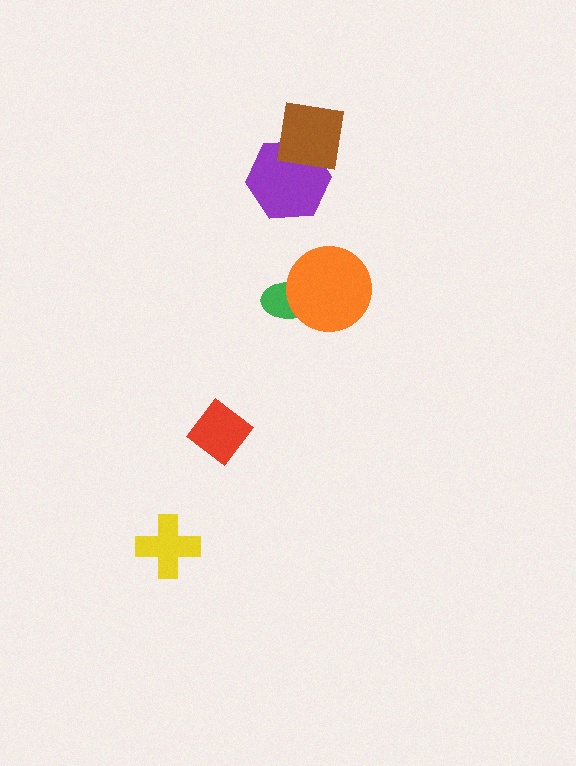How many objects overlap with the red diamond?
0 objects overlap with the red diamond.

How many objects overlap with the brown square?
1 object overlaps with the brown square.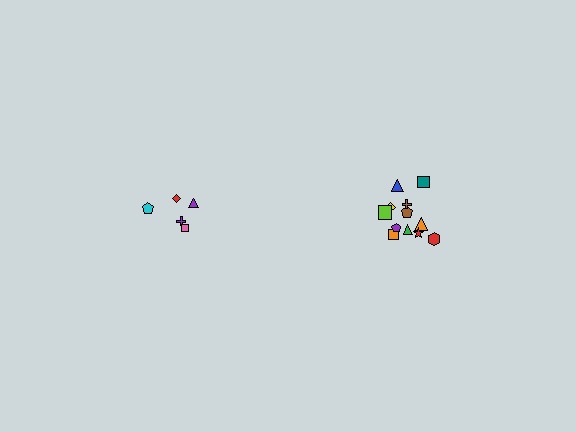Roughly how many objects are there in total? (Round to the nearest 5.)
Roughly 15 objects in total.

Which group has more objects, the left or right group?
The right group.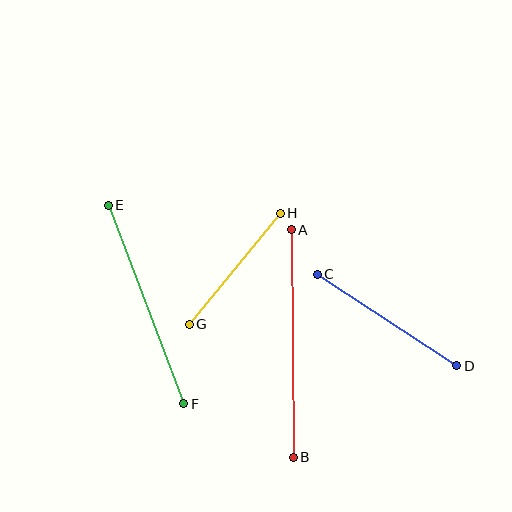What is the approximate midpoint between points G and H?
The midpoint is at approximately (235, 269) pixels.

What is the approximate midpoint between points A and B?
The midpoint is at approximately (292, 344) pixels.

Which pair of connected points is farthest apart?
Points A and B are farthest apart.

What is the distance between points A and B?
The distance is approximately 228 pixels.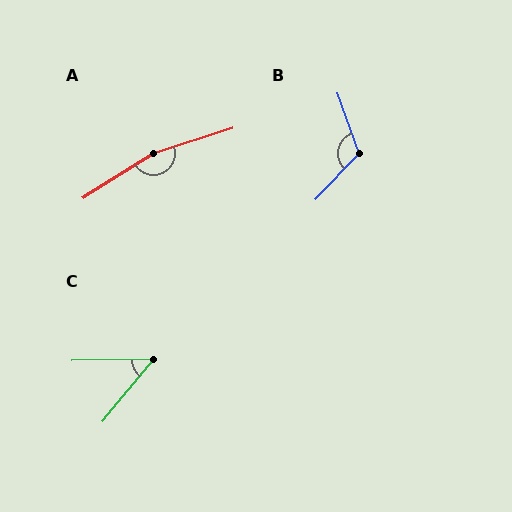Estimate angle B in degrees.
Approximately 116 degrees.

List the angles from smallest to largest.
C (49°), B (116°), A (166°).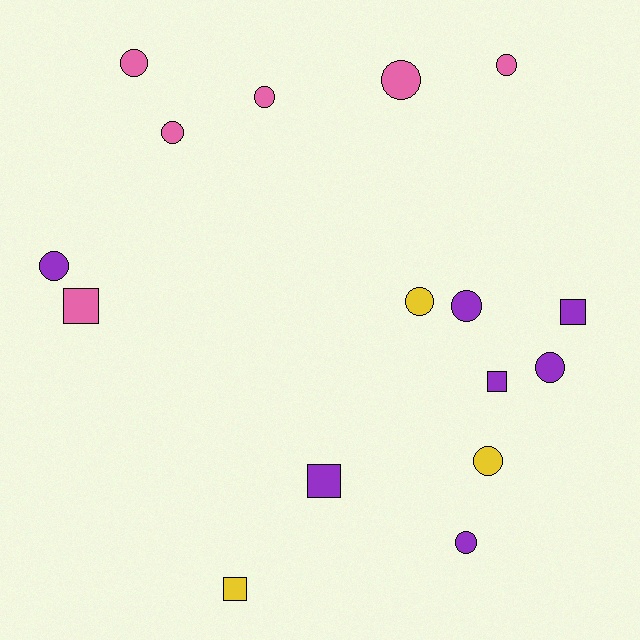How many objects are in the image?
There are 16 objects.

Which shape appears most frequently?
Circle, with 11 objects.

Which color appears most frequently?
Purple, with 7 objects.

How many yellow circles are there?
There are 2 yellow circles.